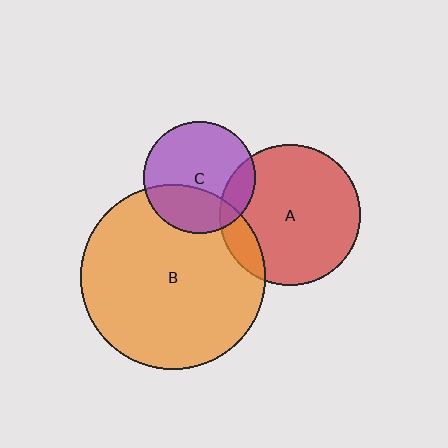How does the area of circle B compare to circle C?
Approximately 2.7 times.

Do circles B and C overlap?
Yes.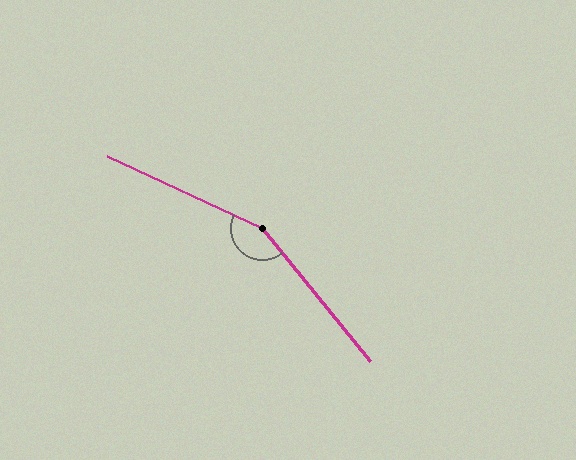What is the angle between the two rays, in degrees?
Approximately 154 degrees.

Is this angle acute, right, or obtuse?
It is obtuse.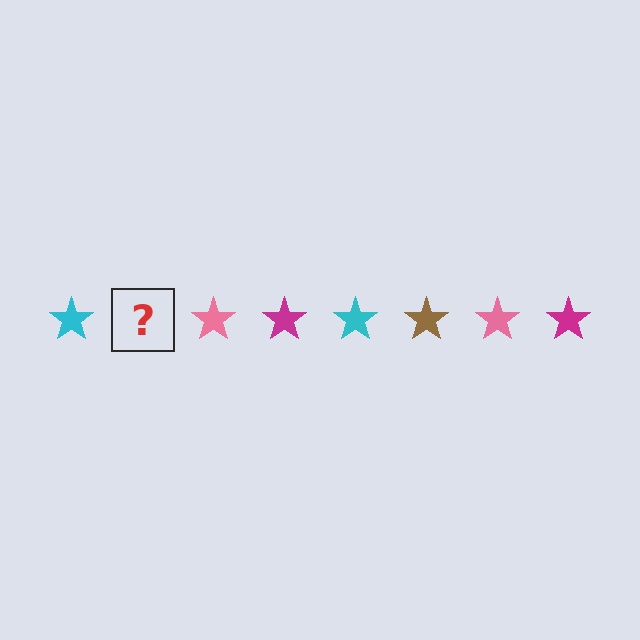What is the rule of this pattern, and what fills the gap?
The rule is that the pattern cycles through cyan, brown, pink, magenta stars. The gap should be filled with a brown star.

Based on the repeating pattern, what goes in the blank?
The blank should be a brown star.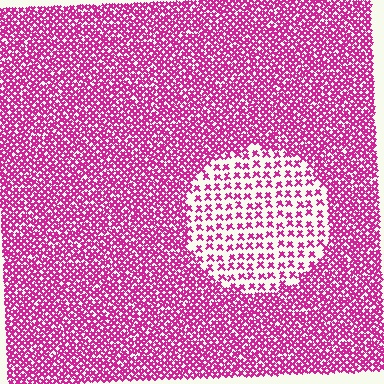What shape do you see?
I see a circle.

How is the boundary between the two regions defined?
The boundary is defined by a change in element density (approximately 2.5x ratio). All elements are the same color, size, and shape.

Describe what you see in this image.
The image contains small magenta elements arranged at two different densities. A circle-shaped region is visible where the elements are less densely packed than the surrounding area.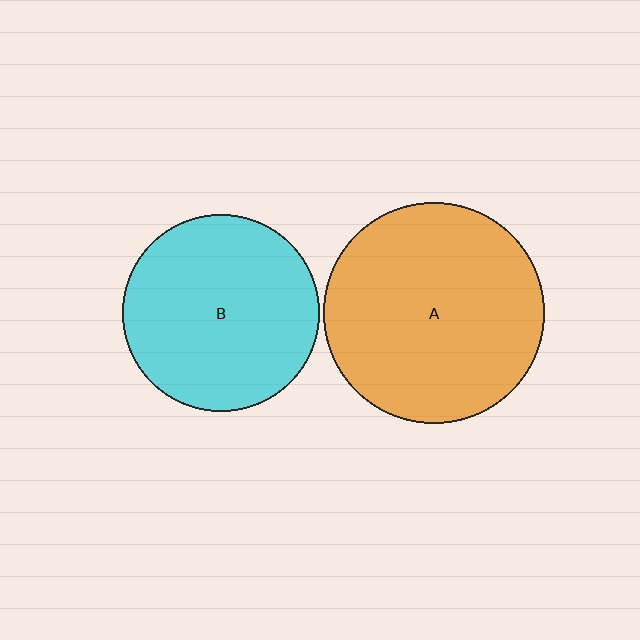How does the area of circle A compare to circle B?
Approximately 1.3 times.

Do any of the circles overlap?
No, none of the circles overlap.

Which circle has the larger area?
Circle A (orange).